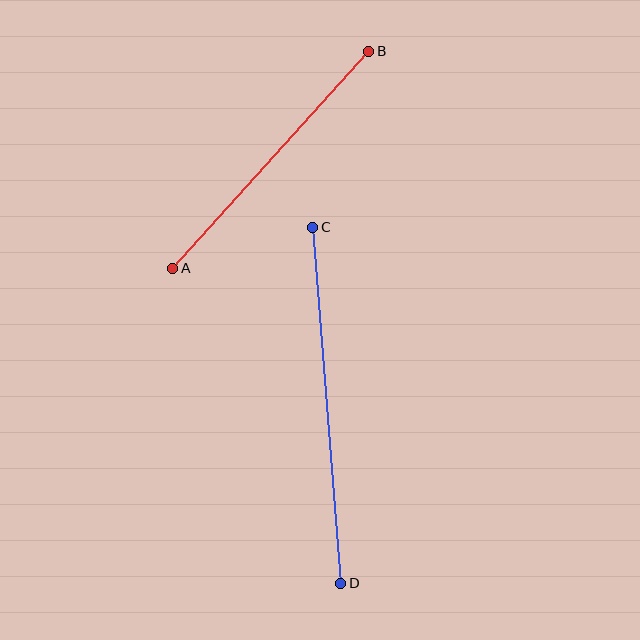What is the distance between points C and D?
The distance is approximately 357 pixels.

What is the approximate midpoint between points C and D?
The midpoint is at approximately (327, 405) pixels.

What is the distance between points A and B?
The distance is approximately 292 pixels.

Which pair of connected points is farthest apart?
Points C and D are farthest apart.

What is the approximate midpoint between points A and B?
The midpoint is at approximately (271, 160) pixels.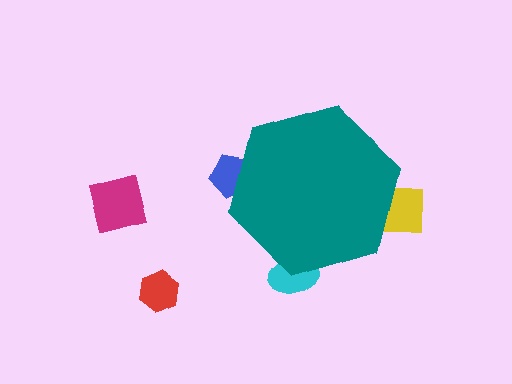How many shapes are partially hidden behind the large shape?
3 shapes are partially hidden.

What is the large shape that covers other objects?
A teal hexagon.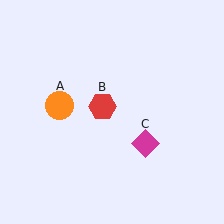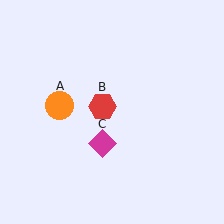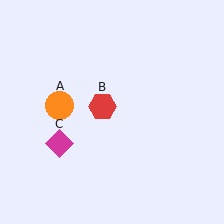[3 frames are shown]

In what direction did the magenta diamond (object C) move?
The magenta diamond (object C) moved left.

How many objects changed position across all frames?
1 object changed position: magenta diamond (object C).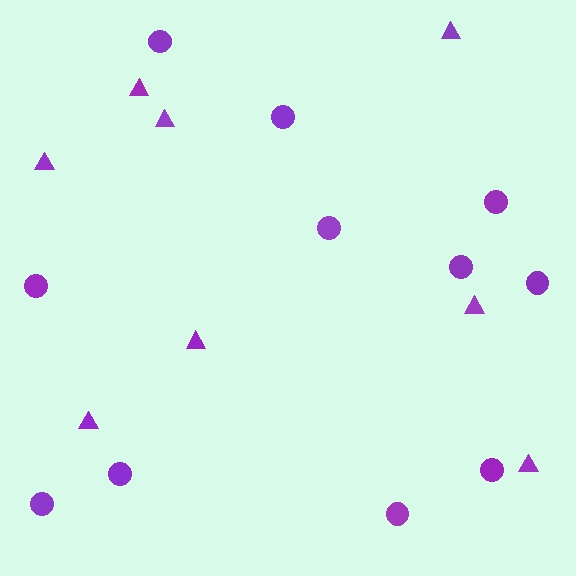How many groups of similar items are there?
There are 2 groups: one group of circles (11) and one group of triangles (8).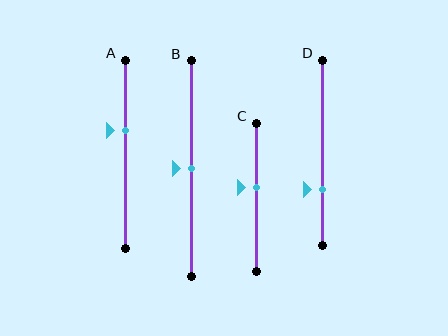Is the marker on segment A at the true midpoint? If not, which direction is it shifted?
No, the marker on segment A is shifted upward by about 13% of the segment length.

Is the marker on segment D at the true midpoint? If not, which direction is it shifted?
No, the marker on segment D is shifted downward by about 20% of the segment length.